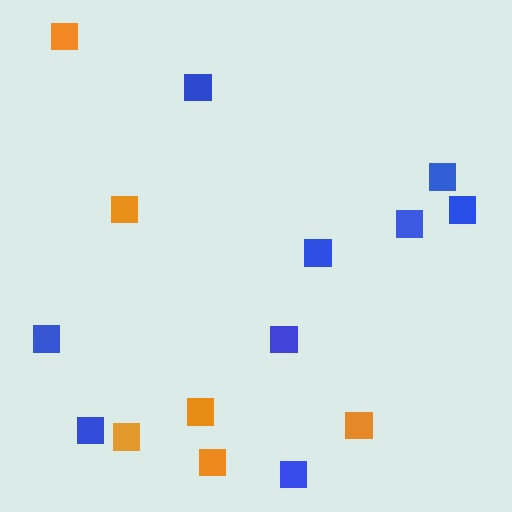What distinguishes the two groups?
There are 2 groups: one group of blue squares (9) and one group of orange squares (6).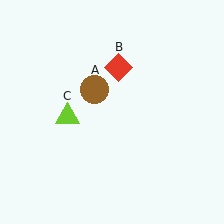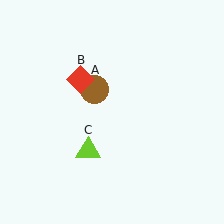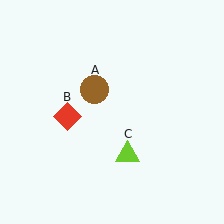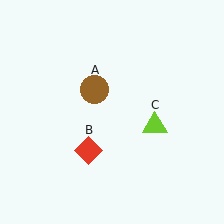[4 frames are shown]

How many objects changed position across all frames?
2 objects changed position: red diamond (object B), lime triangle (object C).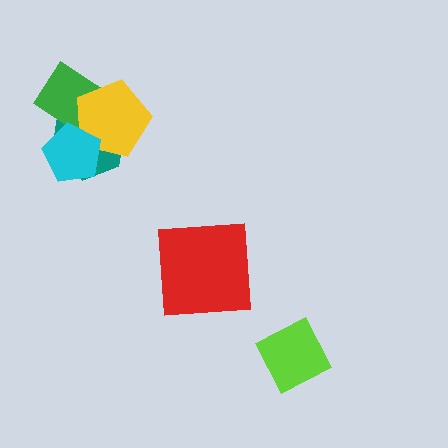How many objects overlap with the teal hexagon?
3 objects overlap with the teal hexagon.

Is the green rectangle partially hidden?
Yes, it is partially covered by another shape.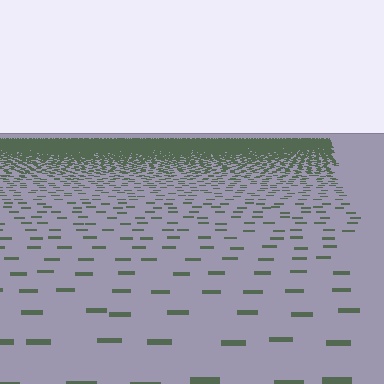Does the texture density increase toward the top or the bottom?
Density increases toward the top.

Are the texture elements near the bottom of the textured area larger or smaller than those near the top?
Larger. Near the bottom, elements are closer to the viewer and appear at a bigger on-screen size.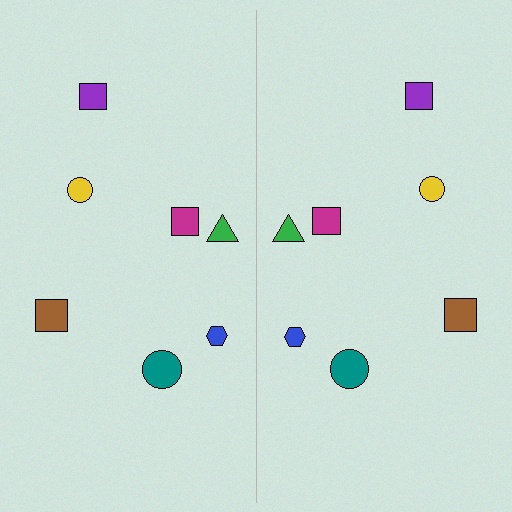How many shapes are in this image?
There are 14 shapes in this image.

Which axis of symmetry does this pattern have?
The pattern has a vertical axis of symmetry running through the center of the image.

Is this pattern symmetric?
Yes, this pattern has bilateral (reflection) symmetry.